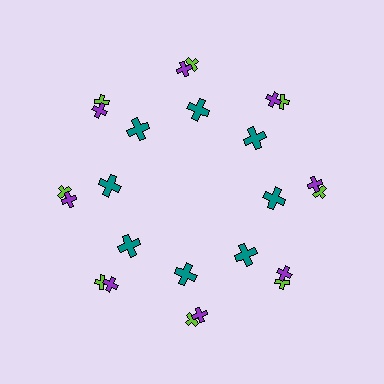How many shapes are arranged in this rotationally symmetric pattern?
There are 24 shapes, arranged in 8 groups of 3.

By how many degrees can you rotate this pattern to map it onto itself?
The pattern maps onto itself every 45 degrees of rotation.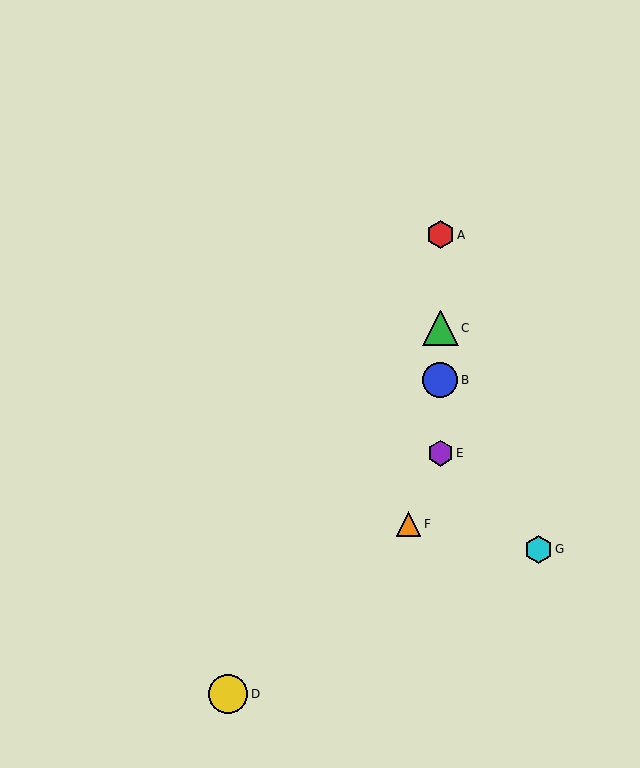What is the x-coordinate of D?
Object D is at x≈228.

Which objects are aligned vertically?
Objects A, B, C, E are aligned vertically.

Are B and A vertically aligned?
Yes, both are at x≈440.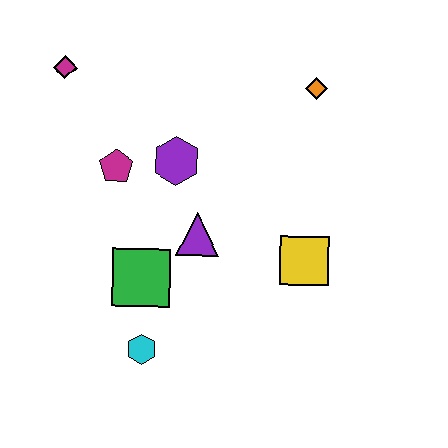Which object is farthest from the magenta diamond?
The yellow square is farthest from the magenta diamond.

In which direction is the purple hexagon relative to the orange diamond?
The purple hexagon is to the left of the orange diamond.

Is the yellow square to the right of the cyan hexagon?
Yes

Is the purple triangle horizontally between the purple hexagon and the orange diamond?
Yes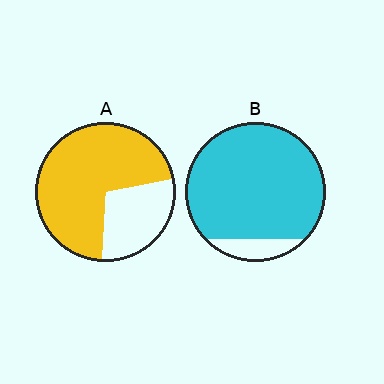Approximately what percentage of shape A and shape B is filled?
A is approximately 70% and B is approximately 90%.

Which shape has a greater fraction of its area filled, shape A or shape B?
Shape B.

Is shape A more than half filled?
Yes.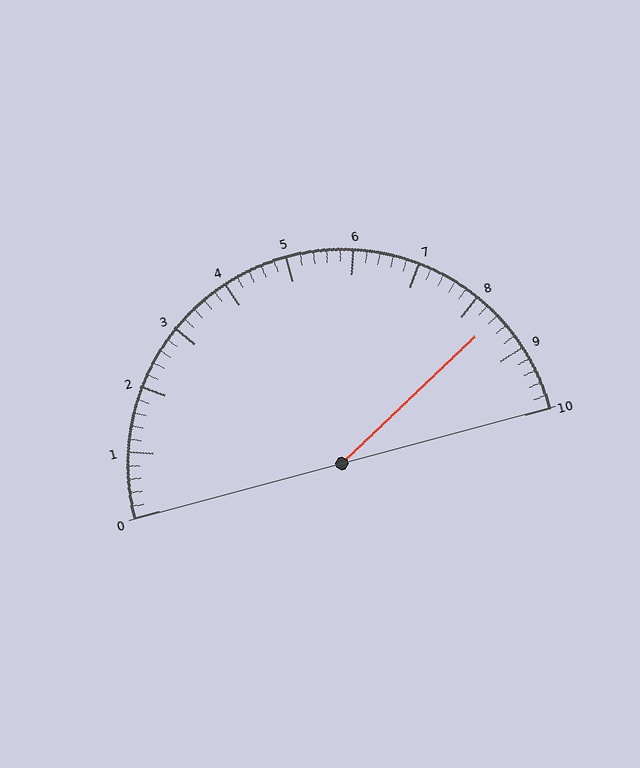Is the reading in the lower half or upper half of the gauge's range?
The reading is in the upper half of the range (0 to 10).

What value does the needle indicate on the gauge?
The needle indicates approximately 8.4.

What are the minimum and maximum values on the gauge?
The gauge ranges from 0 to 10.